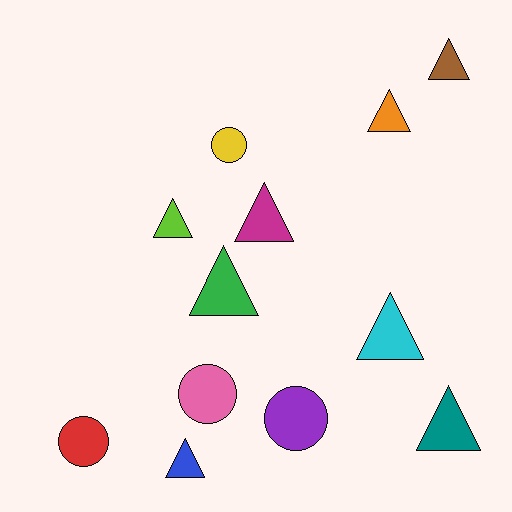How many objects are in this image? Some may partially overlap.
There are 12 objects.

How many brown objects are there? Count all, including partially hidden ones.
There is 1 brown object.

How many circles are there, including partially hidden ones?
There are 4 circles.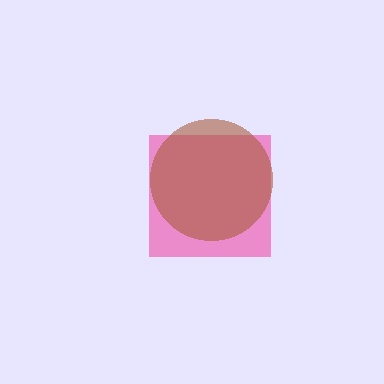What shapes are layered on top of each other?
The layered shapes are: a pink square, a brown circle.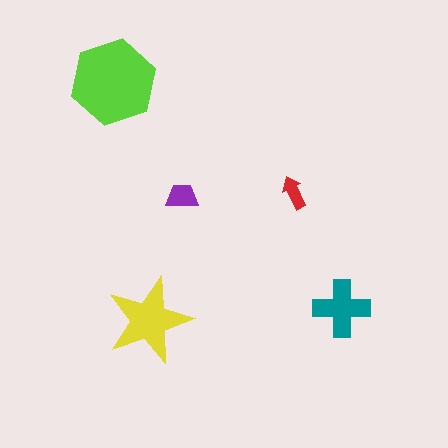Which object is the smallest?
The red arrow.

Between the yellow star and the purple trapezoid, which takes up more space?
The yellow star.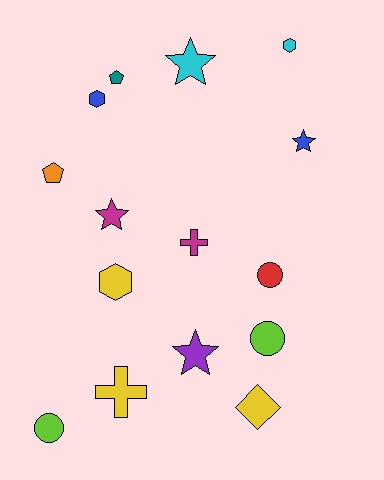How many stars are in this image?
There are 4 stars.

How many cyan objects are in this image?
There are 2 cyan objects.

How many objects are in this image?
There are 15 objects.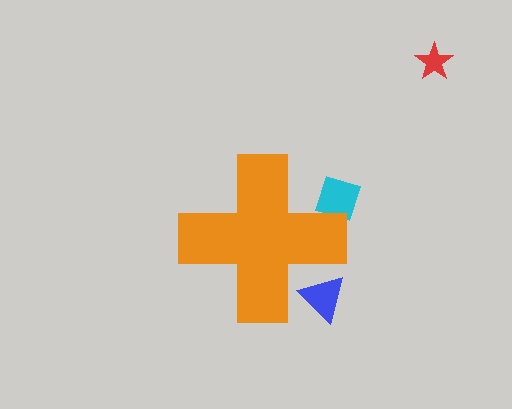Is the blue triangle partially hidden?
Yes, the blue triangle is partially hidden behind the orange cross.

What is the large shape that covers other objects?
An orange cross.